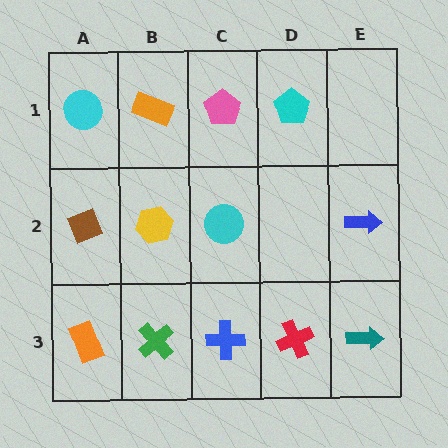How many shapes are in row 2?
4 shapes.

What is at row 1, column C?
A pink pentagon.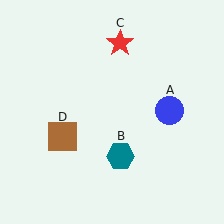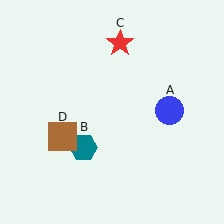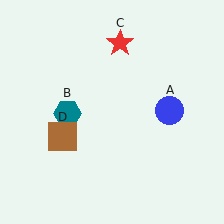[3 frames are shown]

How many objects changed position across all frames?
1 object changed position: teal hexagon (object B).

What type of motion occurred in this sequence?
The teal hexagon (object B) rotated clockwise around the center of the scene.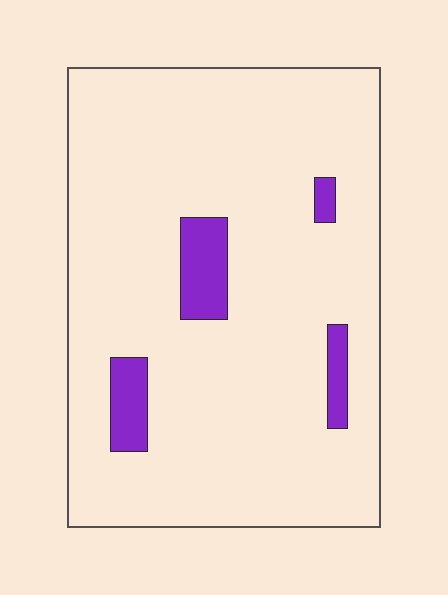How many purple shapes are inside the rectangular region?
4.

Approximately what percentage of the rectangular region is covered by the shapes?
Approximately 10%.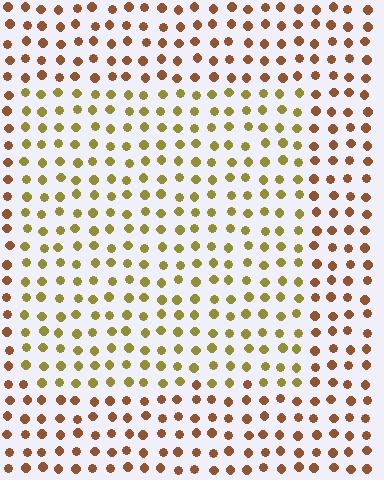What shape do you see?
I see a rectangle.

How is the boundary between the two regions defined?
The boundary is defined purely by a slight shift in hue (about 37 degrees). Spacing, size, and orientation are identical on both sides.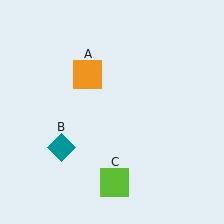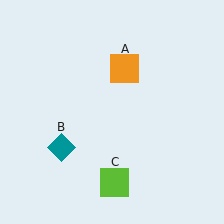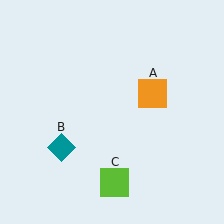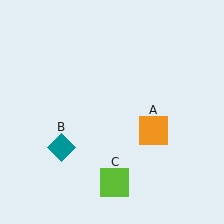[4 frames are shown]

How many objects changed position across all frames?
1 object changed position: orange square (object A).